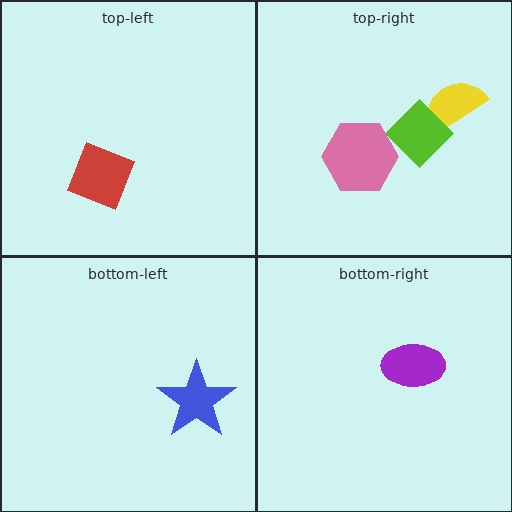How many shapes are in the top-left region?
1.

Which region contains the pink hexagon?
The top-right region.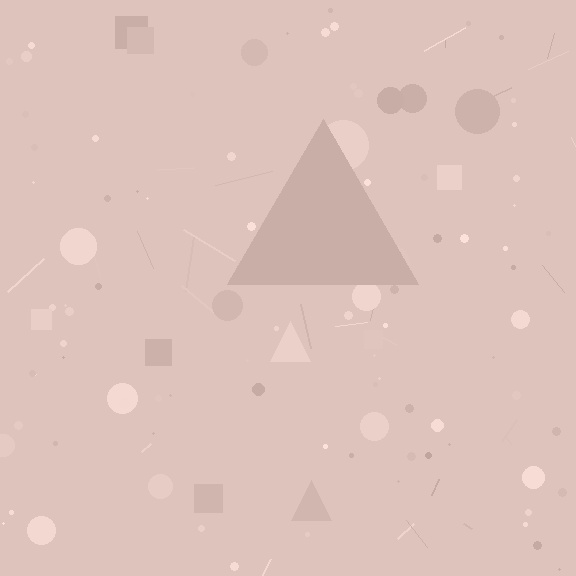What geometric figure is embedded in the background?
A triangle is embedded in the background.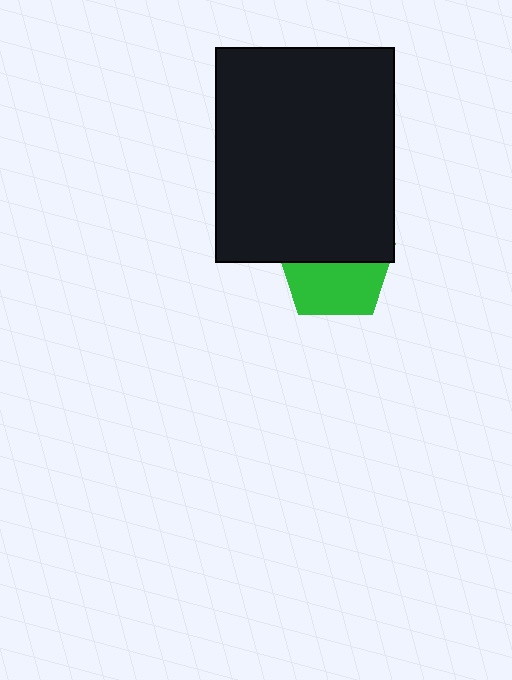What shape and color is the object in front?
The object in front is a black rectangle.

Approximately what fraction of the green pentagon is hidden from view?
Roughly 51% of the green pentagon is hidden behind the black rectangle.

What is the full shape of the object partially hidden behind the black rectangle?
The partially hidden object is a green pentagon.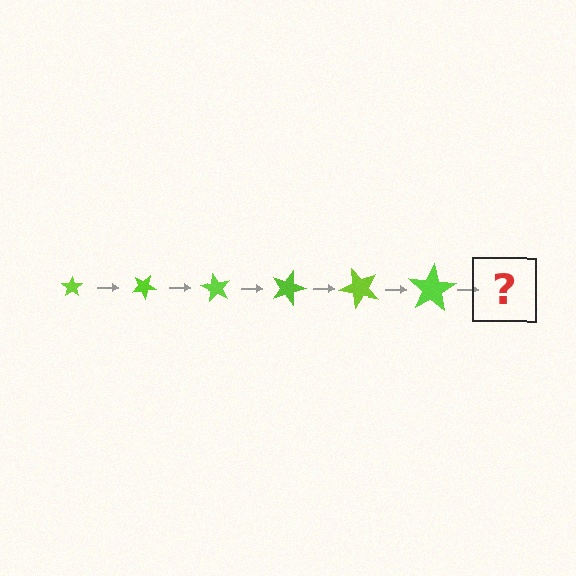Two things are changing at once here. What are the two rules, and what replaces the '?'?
The two rules are that the star grows larger each step and it rotates 30 degrees each step. The '?' should be a star, larger than the previous one and rotated 180 degrees from the start.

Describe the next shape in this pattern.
It should be a star, larger than the previous one and rotated 180 degrees from the start.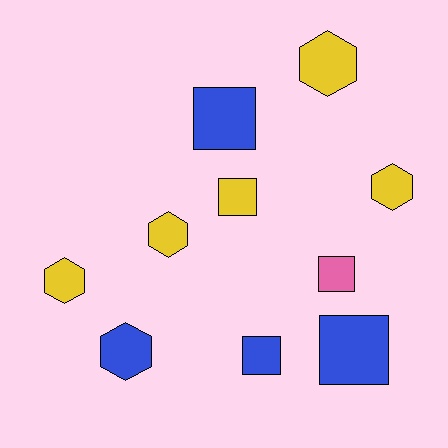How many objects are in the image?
There are 10 objects.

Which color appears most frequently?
Yellow, with 5 objects.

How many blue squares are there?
There are 3 blue squares.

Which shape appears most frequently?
Hexagon, with 5 objects.